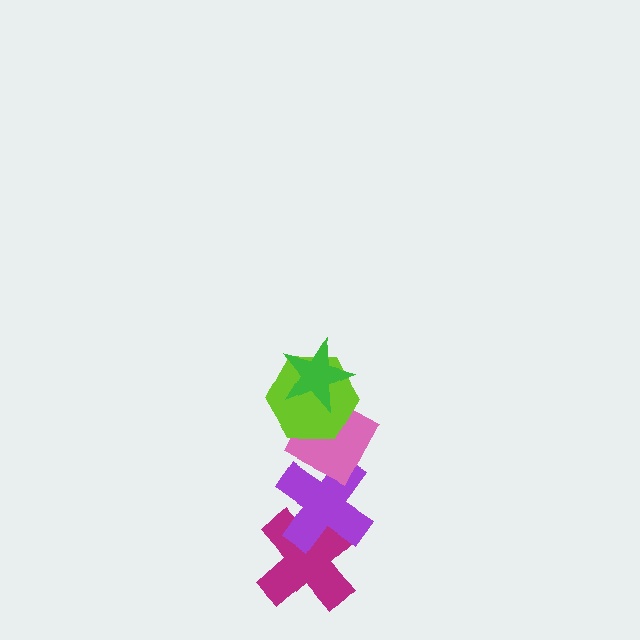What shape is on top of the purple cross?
The pink diamond is on top of the purple cross.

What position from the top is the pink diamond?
The pink diamond is 3rd from the top.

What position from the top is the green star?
The green star is 1st from the top.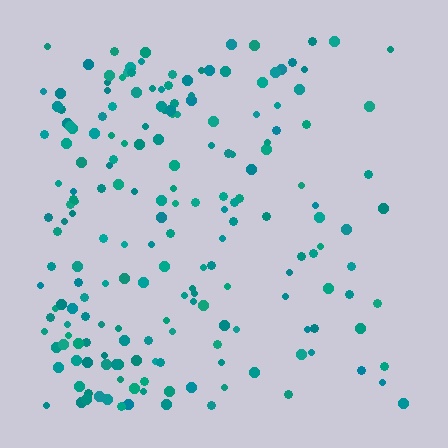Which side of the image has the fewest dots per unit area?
The right.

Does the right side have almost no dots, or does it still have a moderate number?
Still a moderate number, just noticeably fewer than the left.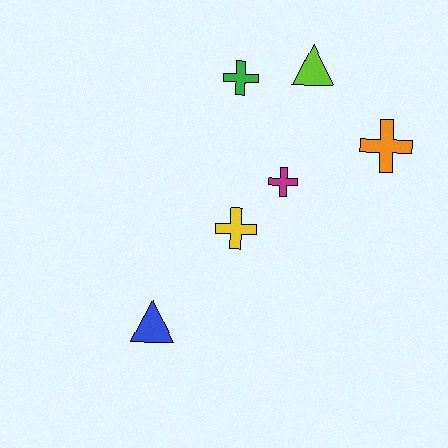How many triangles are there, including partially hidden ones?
There are 2 triangles.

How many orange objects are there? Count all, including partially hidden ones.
There is 1 orange object.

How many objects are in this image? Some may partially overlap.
There are 6 objects.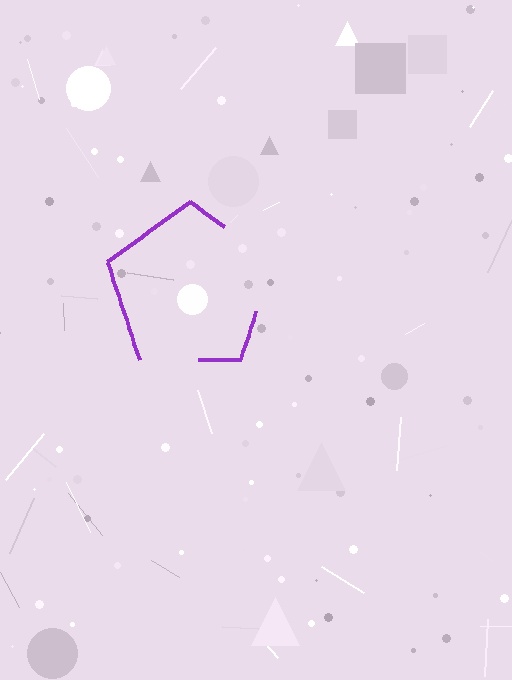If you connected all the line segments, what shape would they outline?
They would outline a pentagon.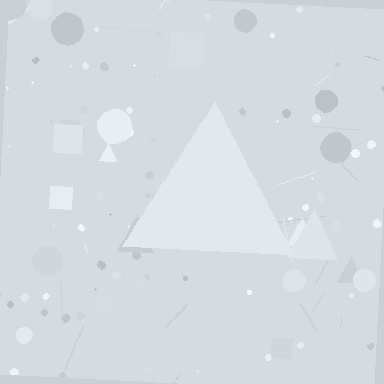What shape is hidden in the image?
A triangle is hidden in the image.